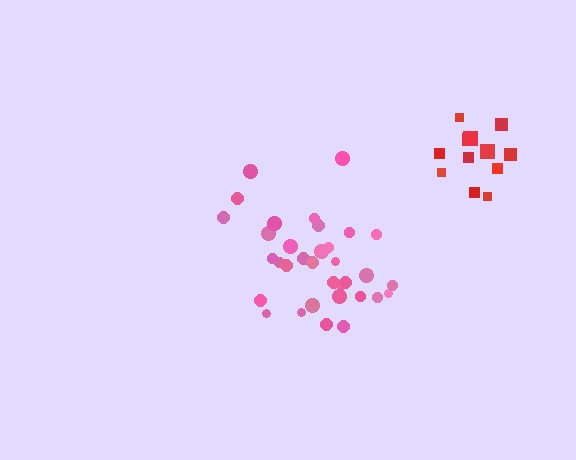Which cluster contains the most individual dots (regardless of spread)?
Pink (34).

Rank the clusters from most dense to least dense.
pink, red.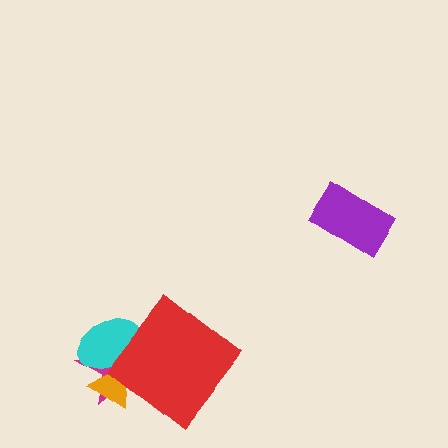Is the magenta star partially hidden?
Yes, it is partially covered by another shape.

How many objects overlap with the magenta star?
3 objects overlap with the magenta star.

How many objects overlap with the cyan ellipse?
3 objects overlap with the cyan ellipse.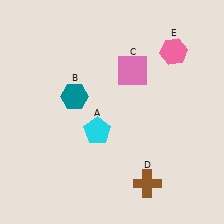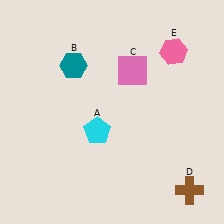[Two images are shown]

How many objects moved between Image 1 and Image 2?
2 objects moved between the two images.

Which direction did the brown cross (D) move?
The brown cross (D) moved right.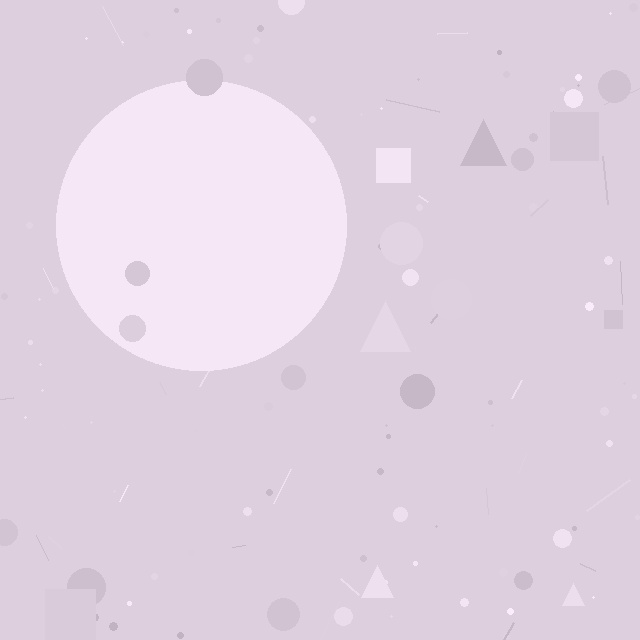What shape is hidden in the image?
A circle is hidden in the image.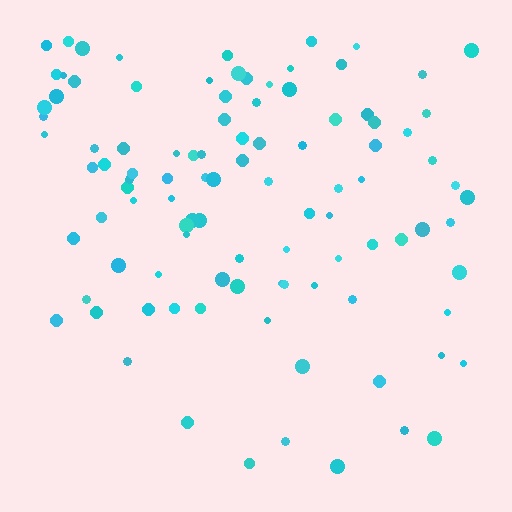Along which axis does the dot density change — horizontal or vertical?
Vertical.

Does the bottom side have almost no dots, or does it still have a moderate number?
Still a moderate number, just noticeably fewer than the top.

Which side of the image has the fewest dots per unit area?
The bottom.